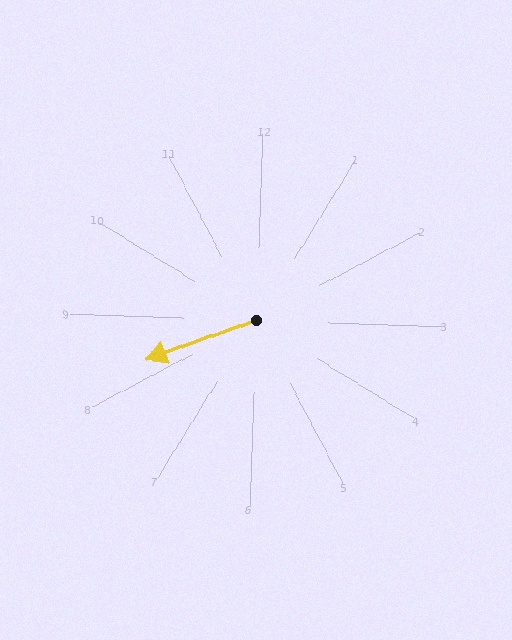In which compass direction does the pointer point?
West.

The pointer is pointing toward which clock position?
Roughly 8 o'clock.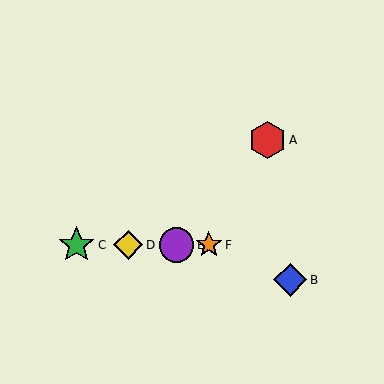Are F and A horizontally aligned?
No, F is at y≈245 and A is at y≈140.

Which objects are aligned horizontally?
Objects C, D, E, F are aligned horizontally.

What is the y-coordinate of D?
Object D is at y≈245.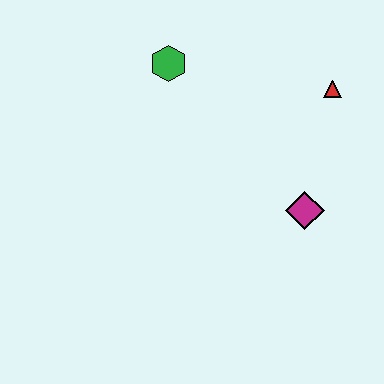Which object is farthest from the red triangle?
The green hexagon is farthest from the red triangle.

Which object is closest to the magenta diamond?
The red triangle is closest to the magenta diamond.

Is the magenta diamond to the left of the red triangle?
Yes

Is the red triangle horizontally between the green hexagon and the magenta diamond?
No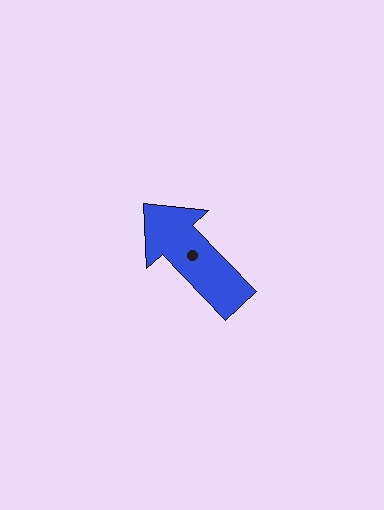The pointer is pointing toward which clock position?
Roughly 11 o'clock.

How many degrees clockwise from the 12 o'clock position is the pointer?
Approximately 316 degrees.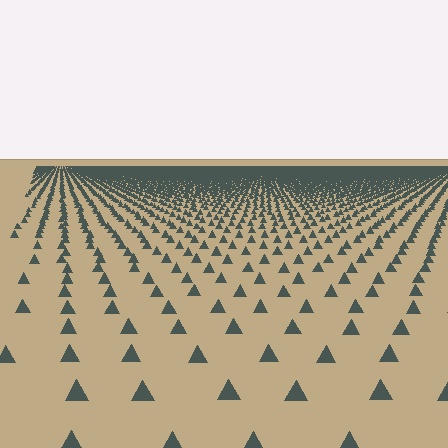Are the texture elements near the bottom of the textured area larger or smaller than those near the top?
Larger. Near the bottom, elements are closer to the viewer and appear at a bigger on-screen size.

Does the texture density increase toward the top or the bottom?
Density increases toward the top.